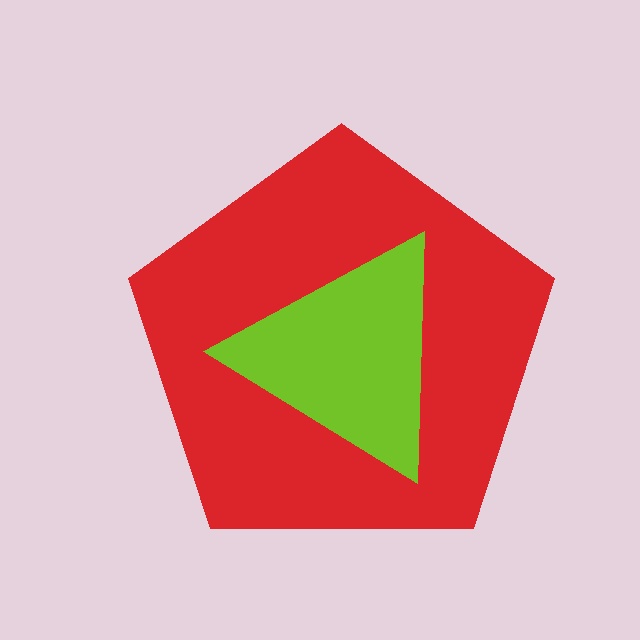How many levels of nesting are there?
2.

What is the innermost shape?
The lime triangle.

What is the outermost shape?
The red pentagon.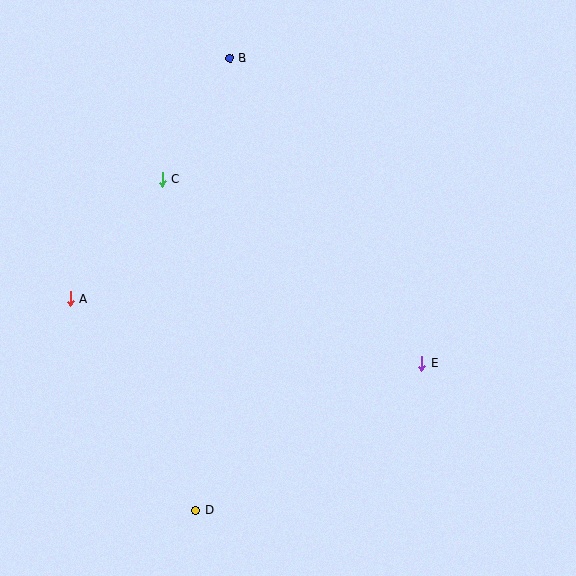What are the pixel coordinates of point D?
Point D is at (196, 510).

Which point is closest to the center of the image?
Point E at (422, 363) is closest to the center.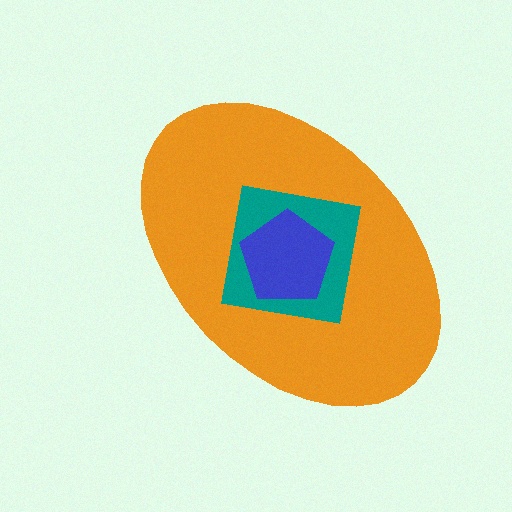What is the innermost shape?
The blue pentagon.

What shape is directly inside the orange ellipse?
The teal square.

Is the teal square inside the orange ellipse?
Yes.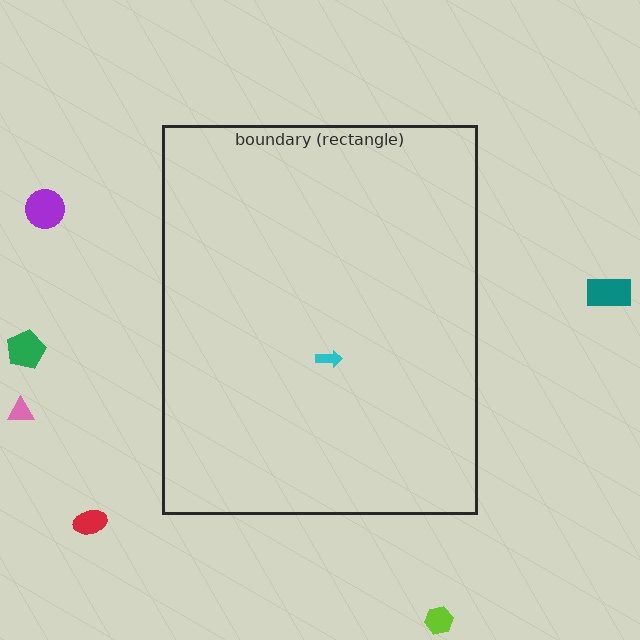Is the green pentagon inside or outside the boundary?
Outside.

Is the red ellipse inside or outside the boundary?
Outside.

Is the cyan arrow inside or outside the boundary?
Inside.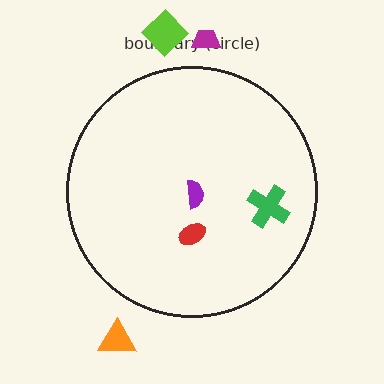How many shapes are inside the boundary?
3 inside, 3 outside.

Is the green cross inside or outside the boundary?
Inside.